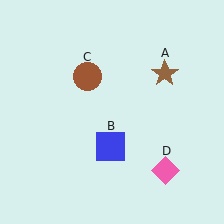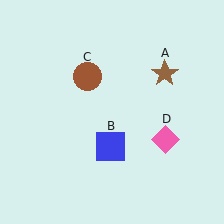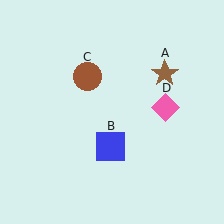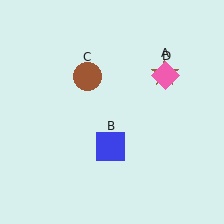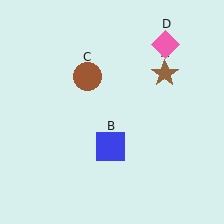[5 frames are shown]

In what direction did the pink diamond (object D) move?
The pink diamond (object D) moved up.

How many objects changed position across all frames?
1 object changed position: pink diamond (object D).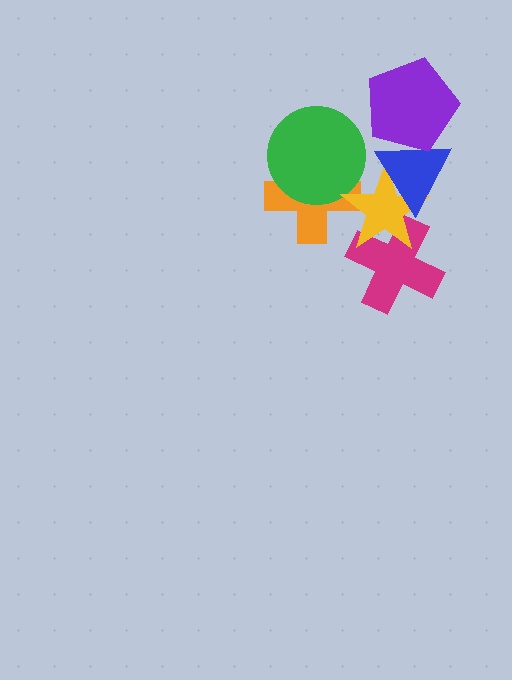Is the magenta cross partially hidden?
Yes, it is partially covered by another shape.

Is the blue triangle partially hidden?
Yes, it is partially covered by another shape.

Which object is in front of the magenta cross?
The yellow star is in front of the magenta cross.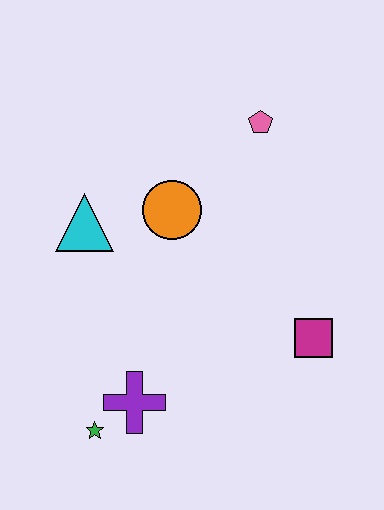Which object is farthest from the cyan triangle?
The magenta square is farthest from the cyan triangle.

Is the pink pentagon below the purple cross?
No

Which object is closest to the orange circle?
The cyan triangle is closest to the orange circle.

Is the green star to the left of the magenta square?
Yes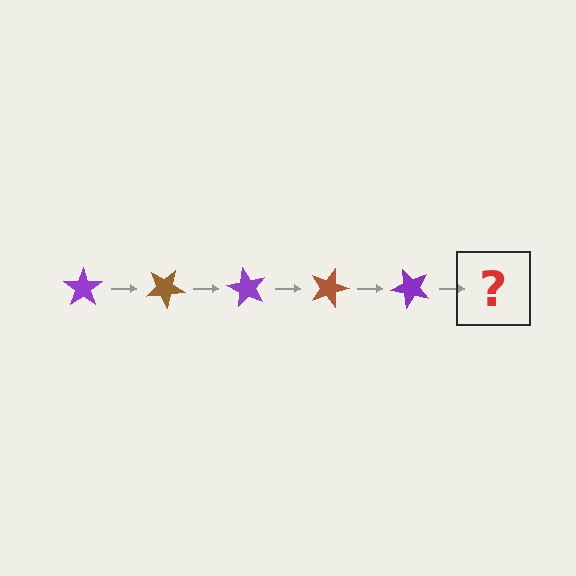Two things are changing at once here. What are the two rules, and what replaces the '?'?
The two rules are that it rotates 30 degrees each step and the color cycles through purple and brown. The '?' should be a brown star, rotated 150 degrees from the start.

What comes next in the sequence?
The next element should be a brown star, rotated 150 degrees from the start.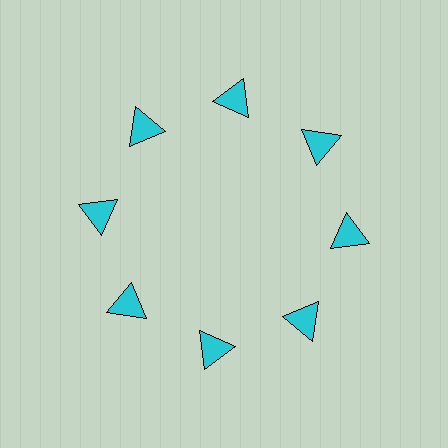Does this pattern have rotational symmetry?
Yes, this pattern has 8-fold rotational symmetry. It looks the same after rotating 45 degrees around the center.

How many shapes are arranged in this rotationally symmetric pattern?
There are 8 shapes, arranged in 8 groups of 1.